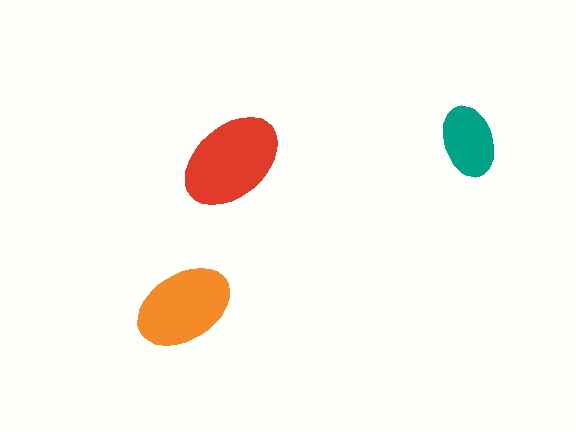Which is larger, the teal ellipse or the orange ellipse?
The orange one.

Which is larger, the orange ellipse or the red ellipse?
The red one.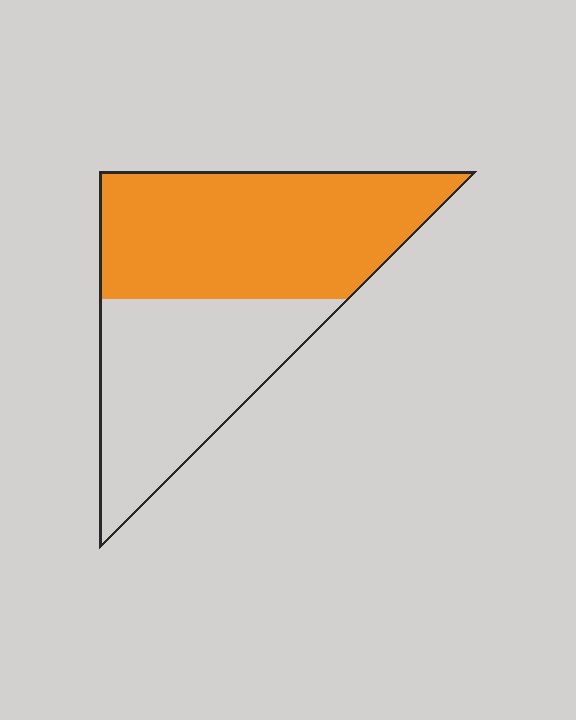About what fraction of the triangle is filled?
About three fifths (3/5).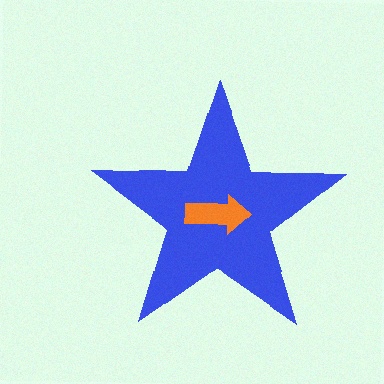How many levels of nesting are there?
2.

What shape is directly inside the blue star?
The orange arrow.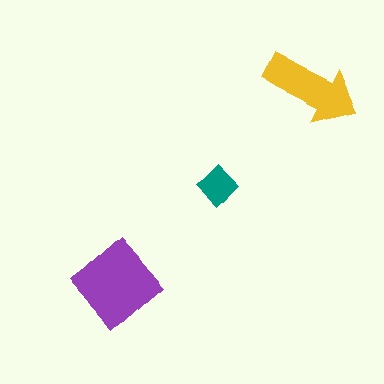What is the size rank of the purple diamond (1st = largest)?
1st.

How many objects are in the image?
There are 3 objects in the image.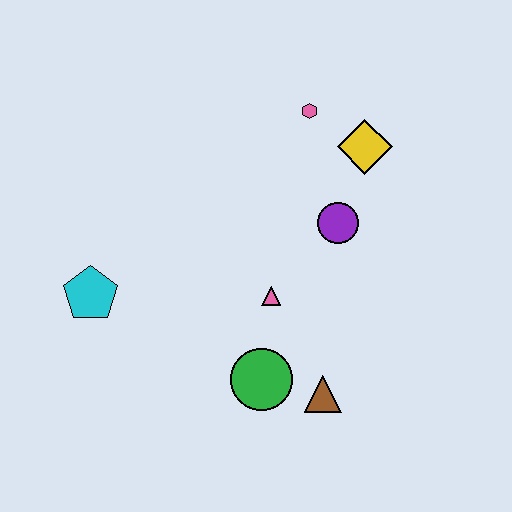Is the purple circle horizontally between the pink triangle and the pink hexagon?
No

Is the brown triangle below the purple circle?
Yes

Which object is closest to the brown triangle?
The green circle is closest to the brown triangle.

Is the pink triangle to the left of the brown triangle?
Yes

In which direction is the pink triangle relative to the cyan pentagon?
The pink triangle is to the right of the cyan pentagon.